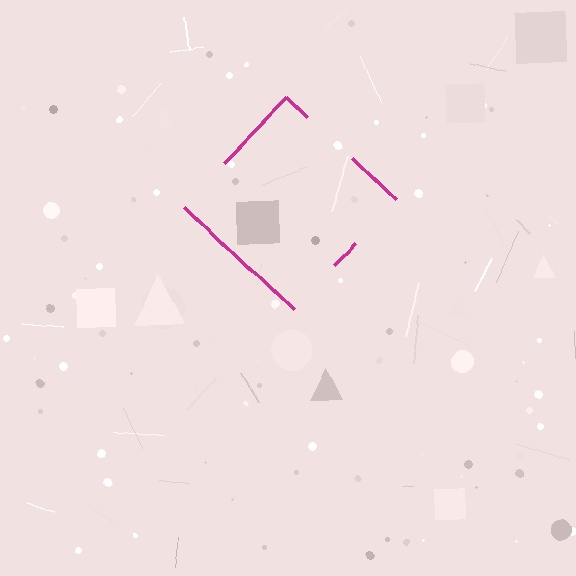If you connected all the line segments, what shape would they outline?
They would outline a diamond.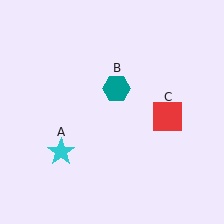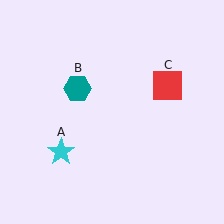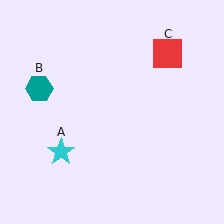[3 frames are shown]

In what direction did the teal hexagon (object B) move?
The teal hexagon (object B) moved left.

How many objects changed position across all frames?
2 objects changed position: teal hexagon (object B), red square (object C).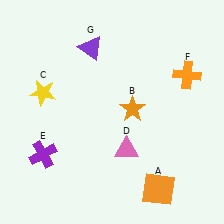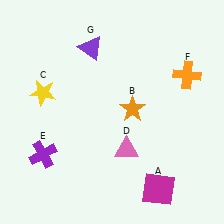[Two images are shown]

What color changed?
The square (A) changed from orange in Image 1 to magenta in Image 2.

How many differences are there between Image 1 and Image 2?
There is 1 difference between the two images.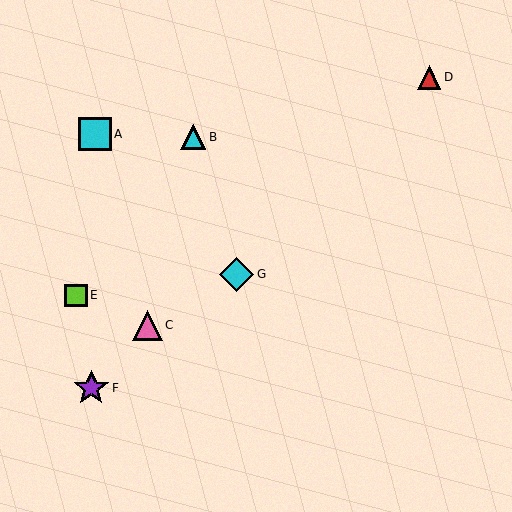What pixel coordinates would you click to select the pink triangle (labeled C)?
Click at (147, 325) to select the pink triangle C.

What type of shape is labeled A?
Shape A is a cyan square.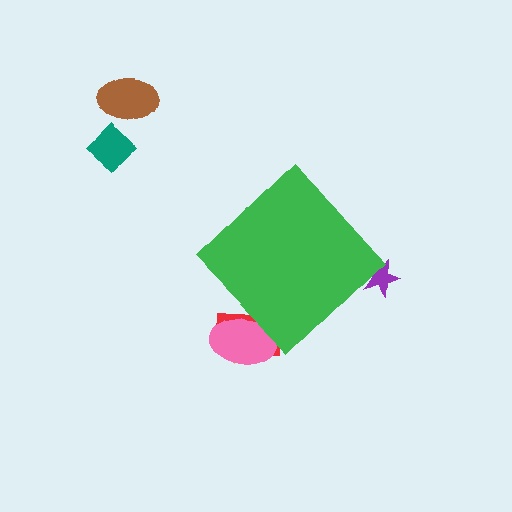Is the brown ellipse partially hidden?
No, the brown ellipse is fully visible.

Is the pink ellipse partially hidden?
Yes, the pink ellipse is partially hidden behind the green diamond.